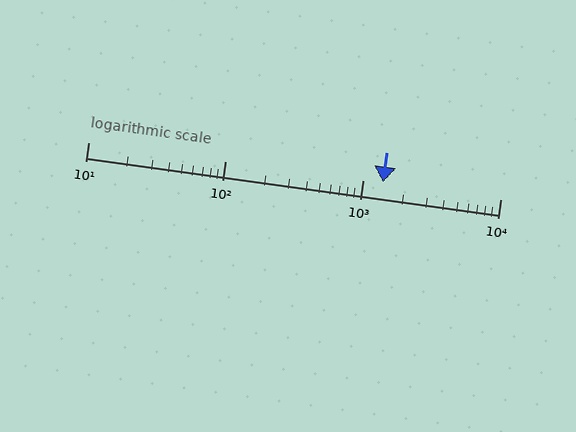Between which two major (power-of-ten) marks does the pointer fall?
The pointer is between 1000 and 10000.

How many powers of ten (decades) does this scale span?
The scale spans 3 decades, from 10 to 10000.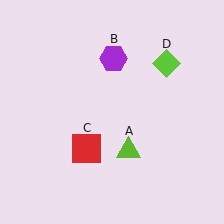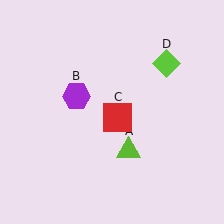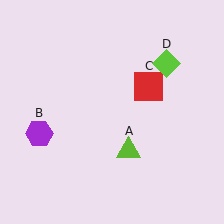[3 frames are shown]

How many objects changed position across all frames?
2 objects changed position: purple hexagon (object B), red square (object C).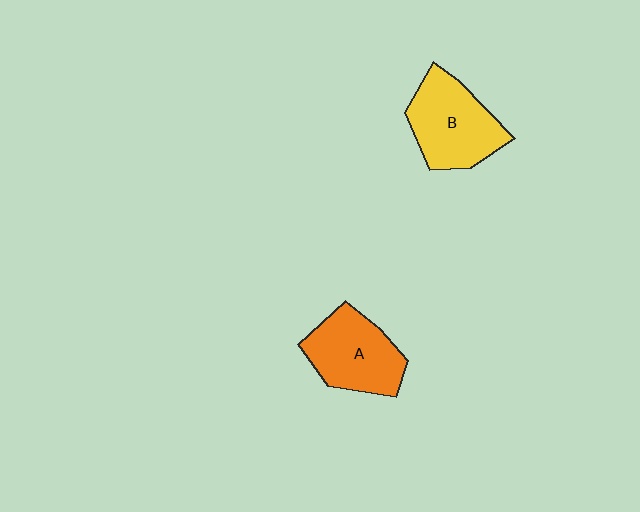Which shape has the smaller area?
Shape A (orange).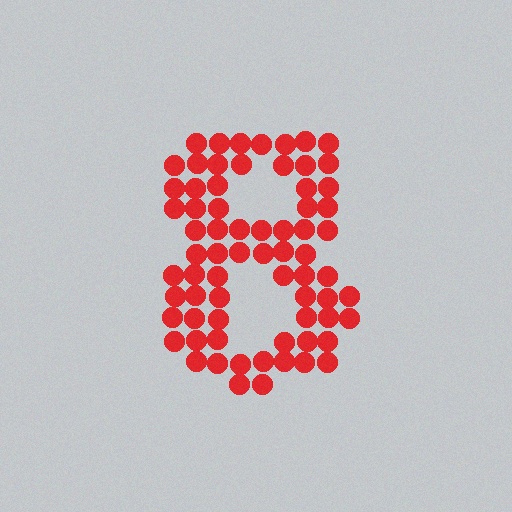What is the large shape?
The large shape is the digit 8.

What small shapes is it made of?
It is made of small circles.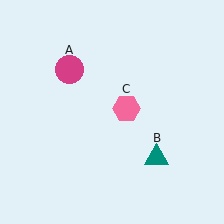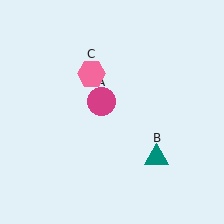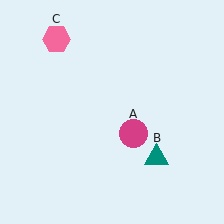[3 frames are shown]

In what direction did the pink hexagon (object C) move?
The pink hexagon (object C) moved up and to the left.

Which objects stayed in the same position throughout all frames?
Teal triangle (object B) remained stationary.